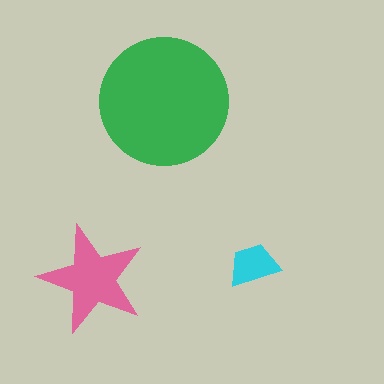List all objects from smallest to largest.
The cyan trapezoid, the pink star, the green circle.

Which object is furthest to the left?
The pink star is leftmost.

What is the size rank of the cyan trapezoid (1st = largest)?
3rd.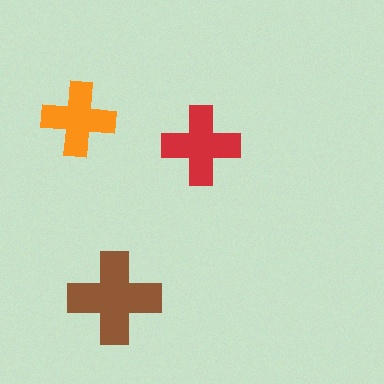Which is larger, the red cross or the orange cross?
The red one.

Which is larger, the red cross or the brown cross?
The brown one.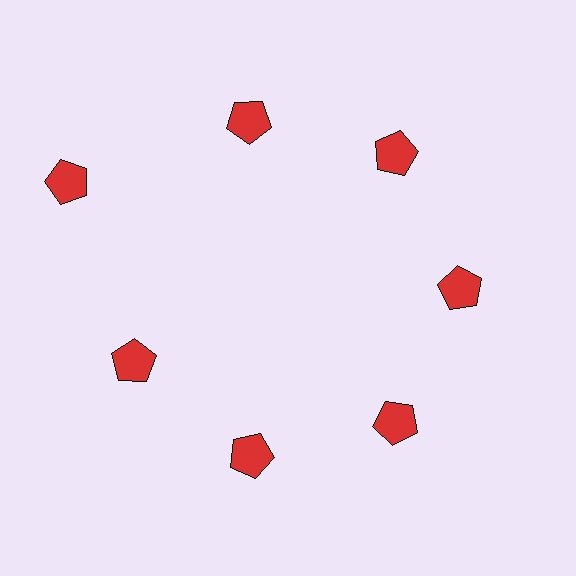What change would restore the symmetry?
The symmetry would be restored by moving it inward, back onto the ring so that all 7 pentagons sit at equal angles and equal distance from the center.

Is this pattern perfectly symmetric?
No. The 7 red pentagons are arranged in a ring, but one element near the 10 o'clock position is pushed outward from the center, breaking the 7-fold rotational symmetry.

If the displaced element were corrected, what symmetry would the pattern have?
It would have 7-fold rotational symmetry — the pattern would map onto itself every 51 degrees.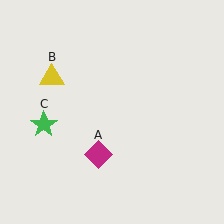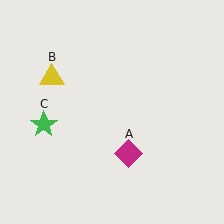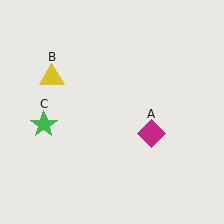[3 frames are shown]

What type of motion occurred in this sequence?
The magenta diamond (object A) rotated counterclockwise around the center of the scene.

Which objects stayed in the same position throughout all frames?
Yellow triangle (object B) and green star (object C) remained stationary.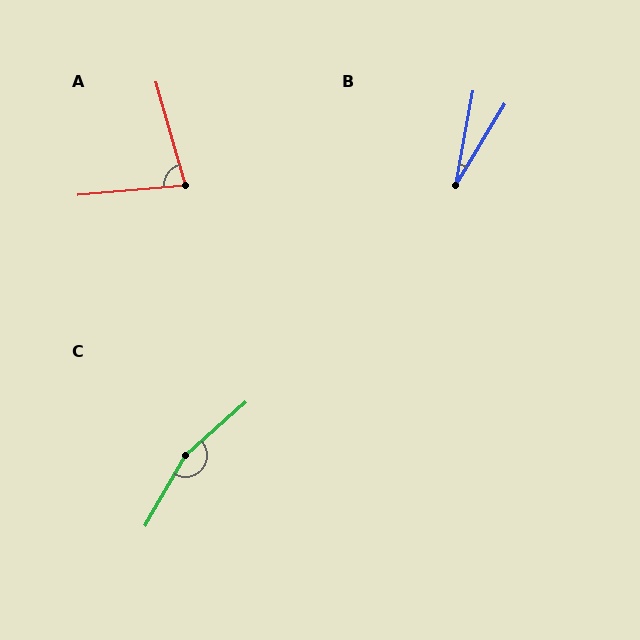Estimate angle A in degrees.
Approximately 79 degrees.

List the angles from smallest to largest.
B (21°), A (79°), C (161°).